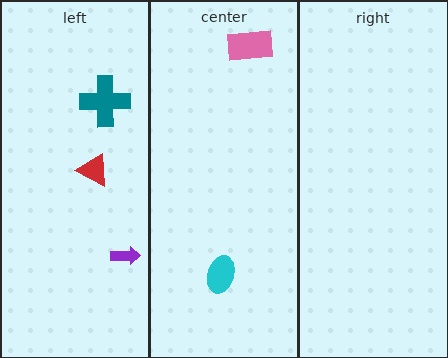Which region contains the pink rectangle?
The center region.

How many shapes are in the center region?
2.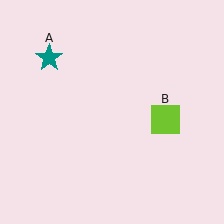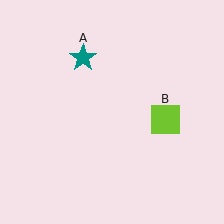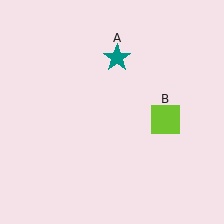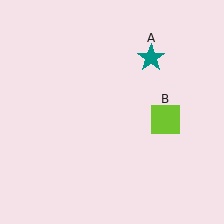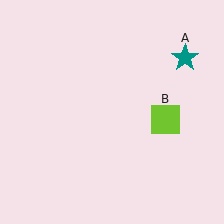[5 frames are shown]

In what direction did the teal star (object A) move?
The teal star (object A) moved right.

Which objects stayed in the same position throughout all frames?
Lime square (object B) remained stationary.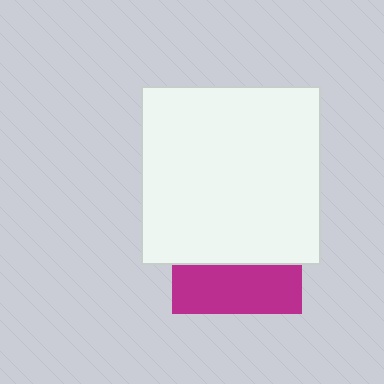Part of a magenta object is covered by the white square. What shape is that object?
It is a square.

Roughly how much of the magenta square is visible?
A small part of it is visible (roughly 37%).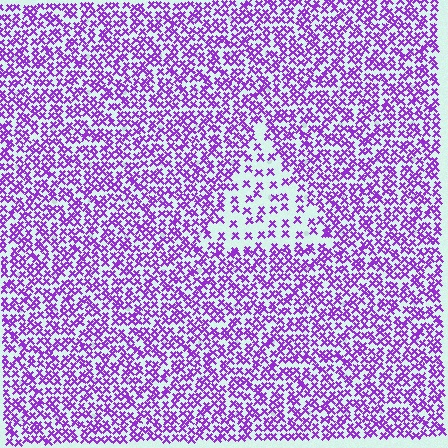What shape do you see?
I see a triangle.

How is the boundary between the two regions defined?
The boundary is defined by a change in element density (approximately 2.3x ratio). All elements are the same color, size, and shape.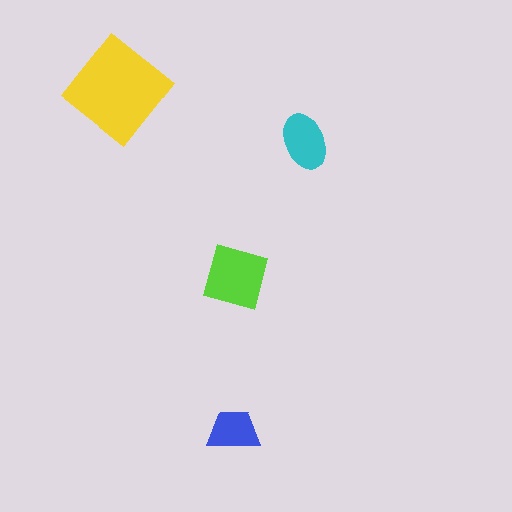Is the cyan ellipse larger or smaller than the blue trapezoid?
Larger.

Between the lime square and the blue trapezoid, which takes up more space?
The lime square.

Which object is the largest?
The yellow diamond.